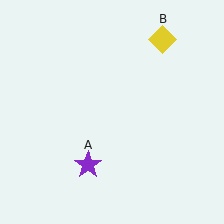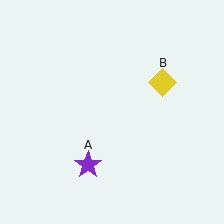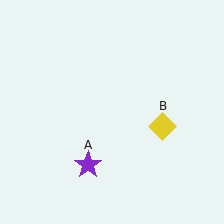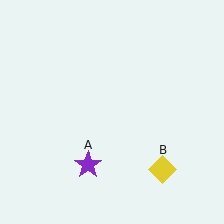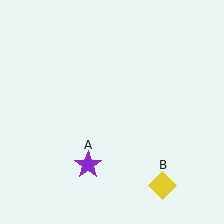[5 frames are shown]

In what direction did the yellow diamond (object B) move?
The yellow diamond (object B) moved down.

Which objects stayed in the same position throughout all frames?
Purple star (object A) remained stationary.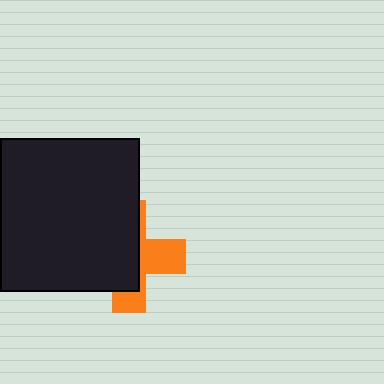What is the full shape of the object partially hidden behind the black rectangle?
The partially hidden object is an orange cross.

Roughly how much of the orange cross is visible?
A small part of it is visible (roughly 40%).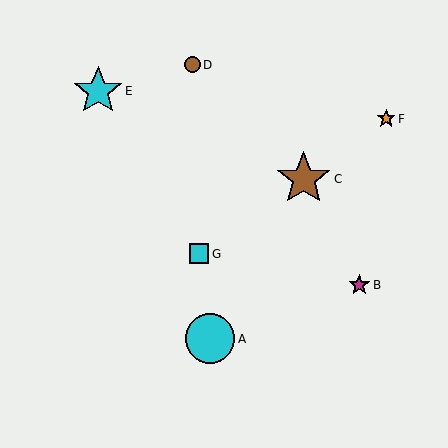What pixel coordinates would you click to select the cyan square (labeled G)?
Click at (199, 254) to select the cyan square G.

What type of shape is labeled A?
Shape A is a cyan circle.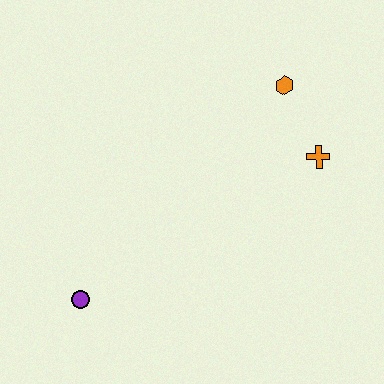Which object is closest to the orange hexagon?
The orange cross is closest to the orange hexagon.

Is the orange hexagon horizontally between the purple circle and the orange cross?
Yes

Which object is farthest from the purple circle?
The orange hexagon is farthest from the purple circle.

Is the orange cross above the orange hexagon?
No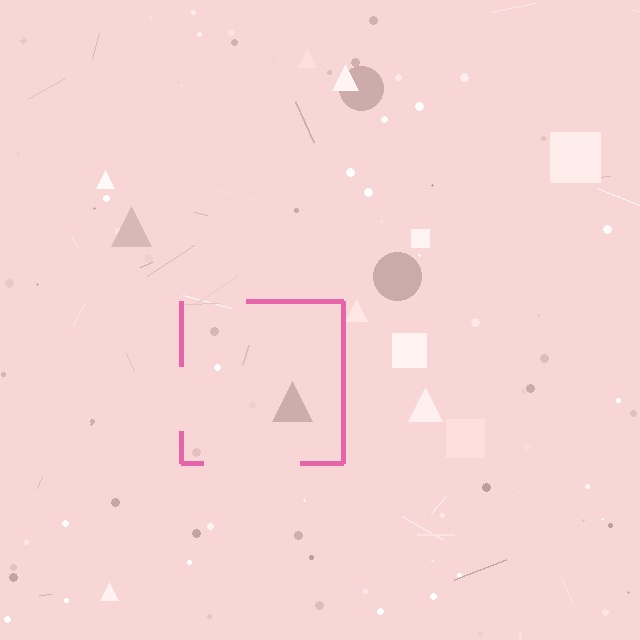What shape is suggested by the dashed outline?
The dashed outline suggests a square.